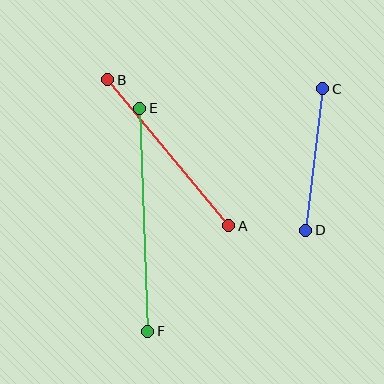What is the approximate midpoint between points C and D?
The midpoint is at approximately (314, 159) pixels.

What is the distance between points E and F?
The distance is approximately 223 pixels.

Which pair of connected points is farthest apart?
Points E and F are farthest apart.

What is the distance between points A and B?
The distance is approximately 189 pixels.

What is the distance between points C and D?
The distance is approximately 143 pixels.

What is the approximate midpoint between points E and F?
The midpoint is at approximately (144, 220) pixels.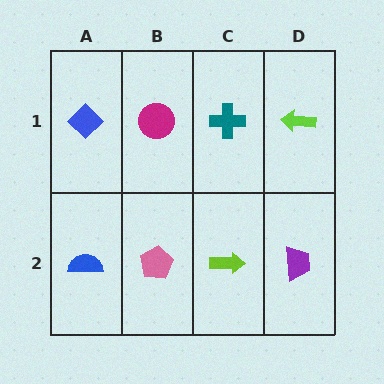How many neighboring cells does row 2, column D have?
2.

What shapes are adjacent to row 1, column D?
A purple trapezoid (row 2, column D), a teal cross (row 1, column C).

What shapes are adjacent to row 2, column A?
A blue diamond (row 1, column A), a pink pentagon (row 2, column B).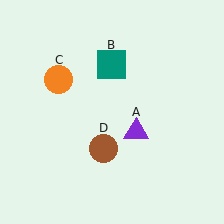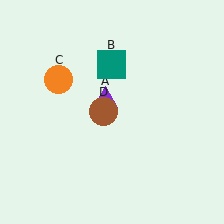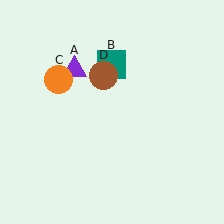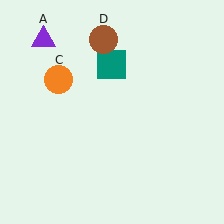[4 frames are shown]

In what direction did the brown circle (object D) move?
The brown circle (object D) moved up.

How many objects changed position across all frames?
2 objects changed position: purple triangle (object A), brown circle (object D).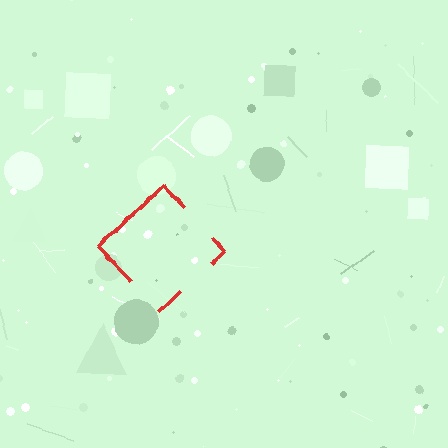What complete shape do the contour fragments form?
The contour fragments form a diamond.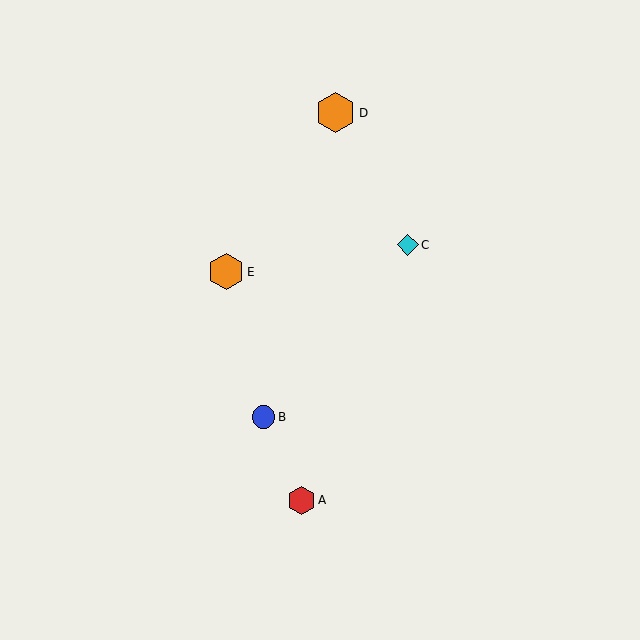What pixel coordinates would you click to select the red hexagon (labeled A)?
Click at (301, 500) to select the red hexagon A.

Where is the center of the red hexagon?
The center of the red hexagon is at (301, 500).